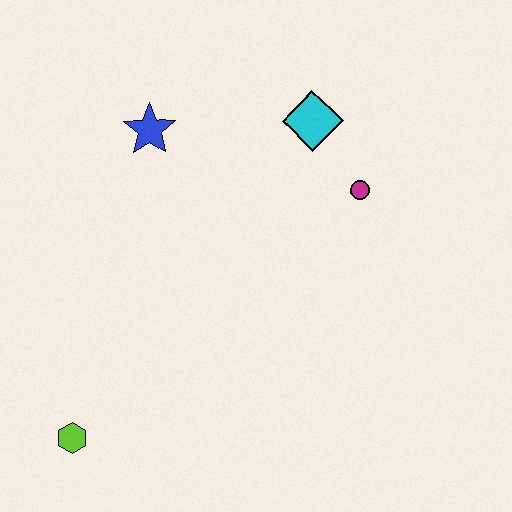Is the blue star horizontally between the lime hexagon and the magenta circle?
Yes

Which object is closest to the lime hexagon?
The blue star is closest to the lime hexagon.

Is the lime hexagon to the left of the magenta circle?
Yes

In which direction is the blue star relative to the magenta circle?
The blue star is to the left of the magenta circle.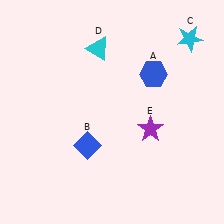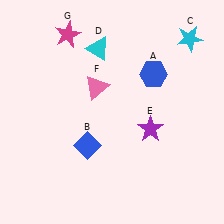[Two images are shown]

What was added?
A pink triangle (F), a magenta star (G) were added in Image 2.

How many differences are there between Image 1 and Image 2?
There are 2 differences between the two images.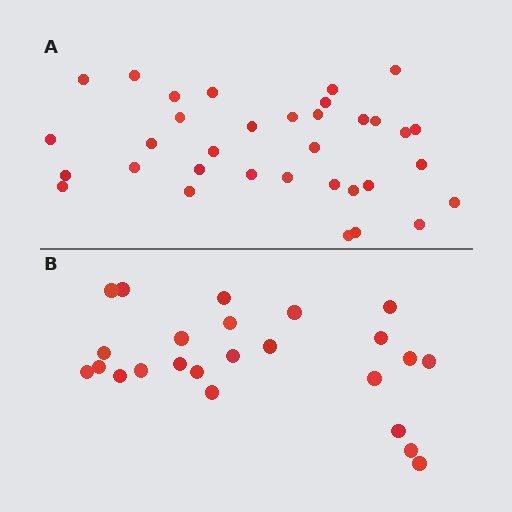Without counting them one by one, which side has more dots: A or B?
Region A (the top region) has more dots.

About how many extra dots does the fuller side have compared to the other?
Region A has roughly 10 or so more dots than region B.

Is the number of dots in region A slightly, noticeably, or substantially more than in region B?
Region A has noticeably more, but not dramatically so. The ratio is roughly 1.4 to 1.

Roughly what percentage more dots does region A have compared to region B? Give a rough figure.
About 40% more.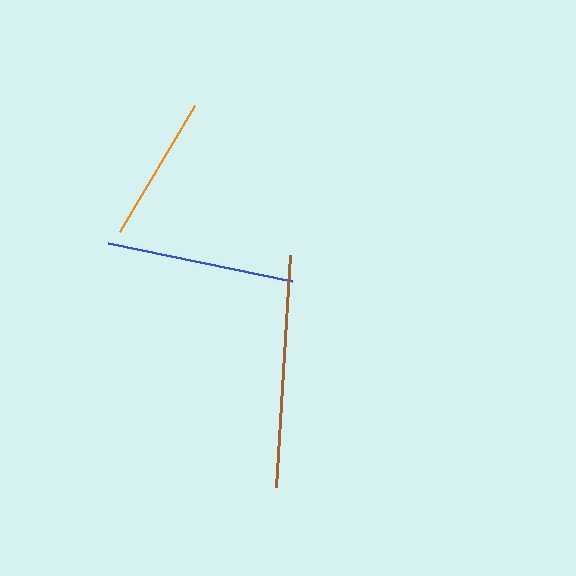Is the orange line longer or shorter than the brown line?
The brown line is longer than the orange line.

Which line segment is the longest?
The brown line is the longest at approximately 232 pixels.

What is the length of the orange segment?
The orange segment is approximately 147 pixels long.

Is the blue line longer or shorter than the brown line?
The brown line is longer than the blue line.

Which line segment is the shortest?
The orange line is the shortest at approximately 147 pixels.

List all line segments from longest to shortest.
From longest to shortest: brown, blue, orange.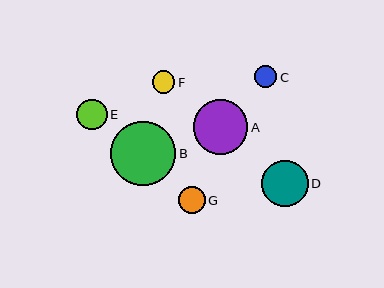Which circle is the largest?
Circle B is the largest with a size of approximately 65 pixels.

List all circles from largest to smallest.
From largest to smallest: B, A, D, E, G, F, C.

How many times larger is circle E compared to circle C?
Circle E is approximately 1.4 times the size of circle C.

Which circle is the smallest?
Circle C is the smallest with a size of approximately 22 pixels.